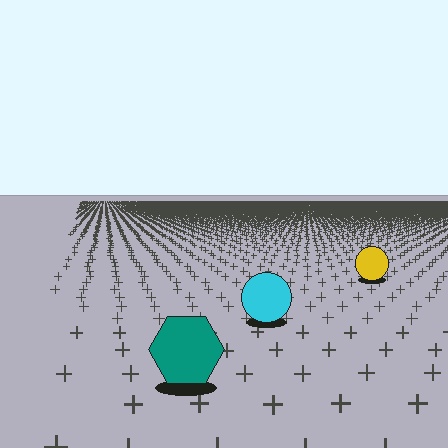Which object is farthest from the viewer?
The yellow circle is farthest from the viewer. It appears smaller and the ground texture around it is denser.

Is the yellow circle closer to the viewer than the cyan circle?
No. The cyan circle is closer — you can tell from the texture gradient: the ground texture is coarser near it.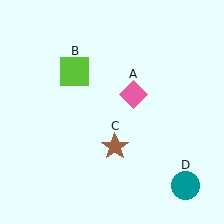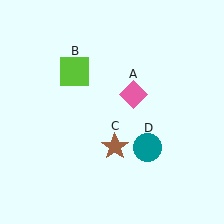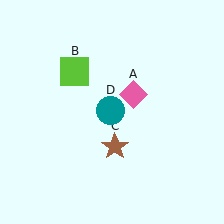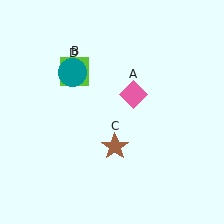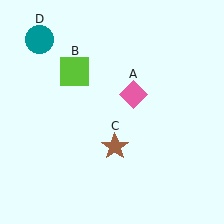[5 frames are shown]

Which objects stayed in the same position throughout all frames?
Pink diamond (object A) and lime square (object B) and brown star (object C) remained stationary.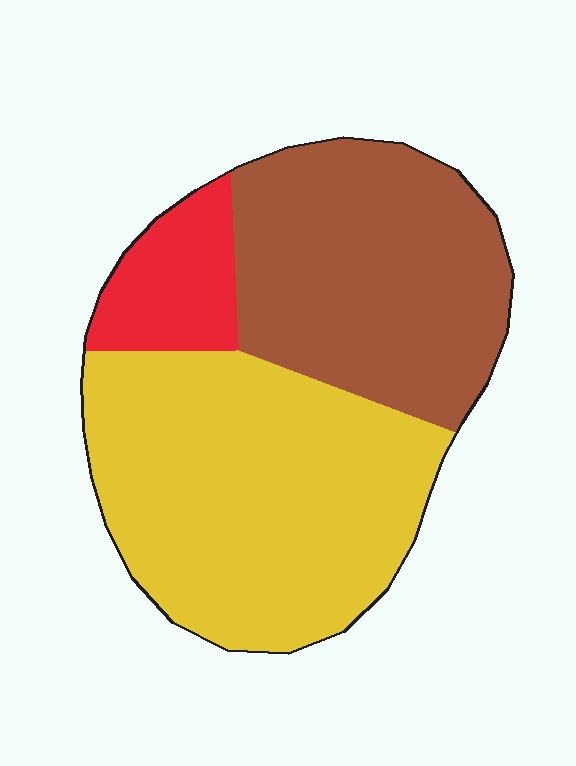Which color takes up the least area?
Red, at roughly 10%.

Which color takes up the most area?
Yellow, at roughly 50%.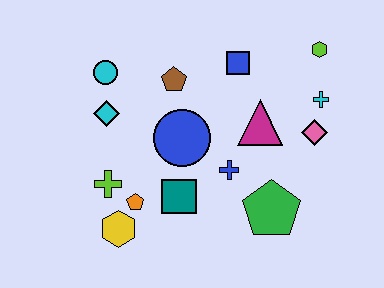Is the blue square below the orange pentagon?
No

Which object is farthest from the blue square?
The yellow hexagon is farthest from the blue square.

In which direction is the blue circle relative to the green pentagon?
The blue circle is to the left of the green pentagon.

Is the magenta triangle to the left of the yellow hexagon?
No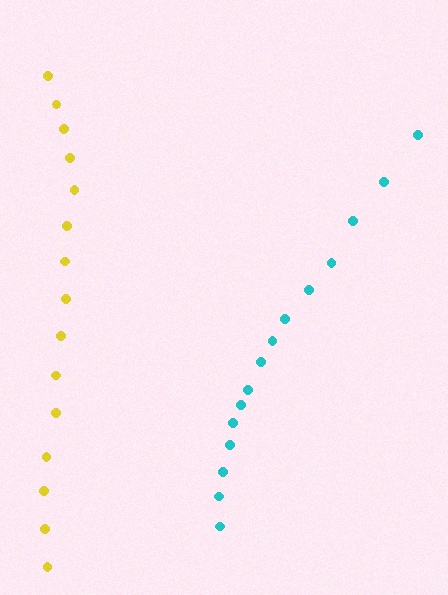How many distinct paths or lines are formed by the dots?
There are 2 distinct paths.